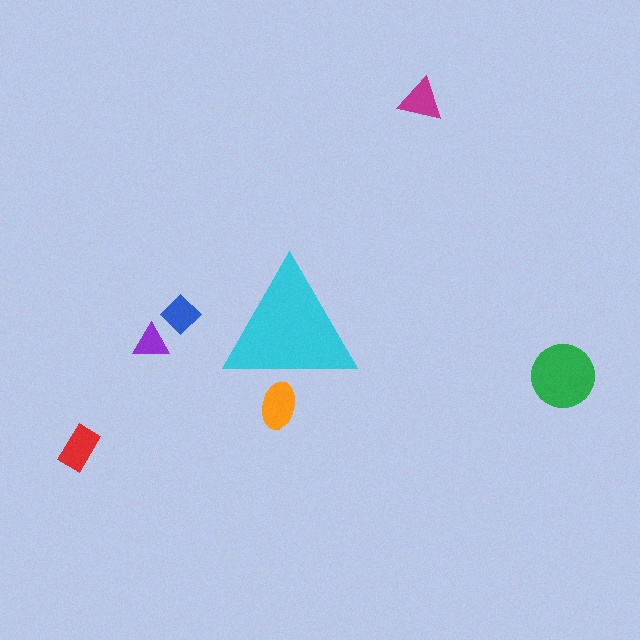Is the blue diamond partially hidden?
No, the blue diamond is fully visible.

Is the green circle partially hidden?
No, the green circle is fully visible.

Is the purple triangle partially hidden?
No, the purple triangle is fully visible.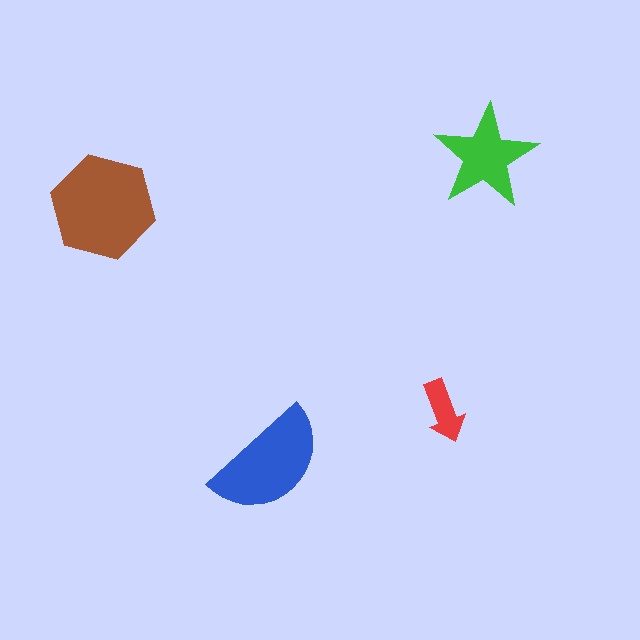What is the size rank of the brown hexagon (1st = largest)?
1st.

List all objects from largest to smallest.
The brown hexagon, the blue semicircle, the green star, the red arrow.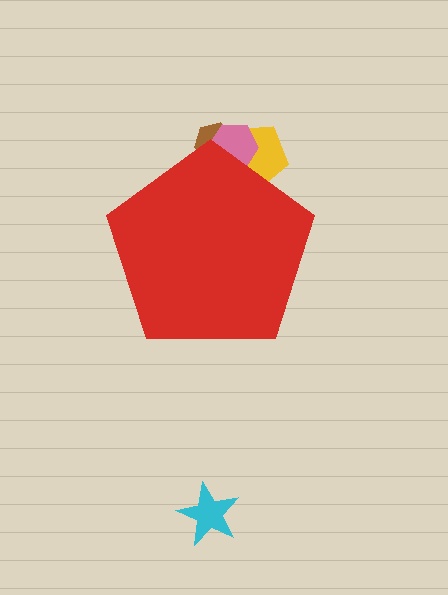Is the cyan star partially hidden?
No, the cyan star is fully visible.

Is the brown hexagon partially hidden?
Yes, the brown hexagon is partially hidden behind the red pentagon.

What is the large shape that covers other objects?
A red pentagon.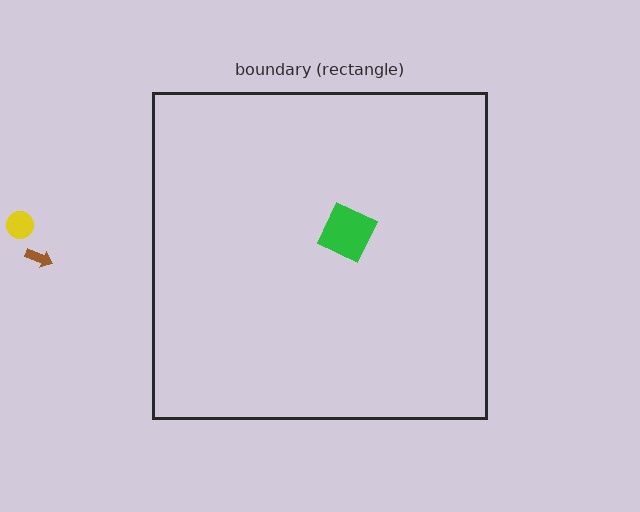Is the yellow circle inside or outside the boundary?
Outside.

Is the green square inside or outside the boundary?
Inside.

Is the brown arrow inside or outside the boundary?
Outside.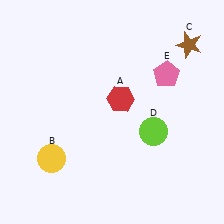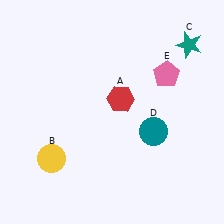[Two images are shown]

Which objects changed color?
C changed from brown to teal. D changed from lime to teal.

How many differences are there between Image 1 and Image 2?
There are 2 differences between the two images.